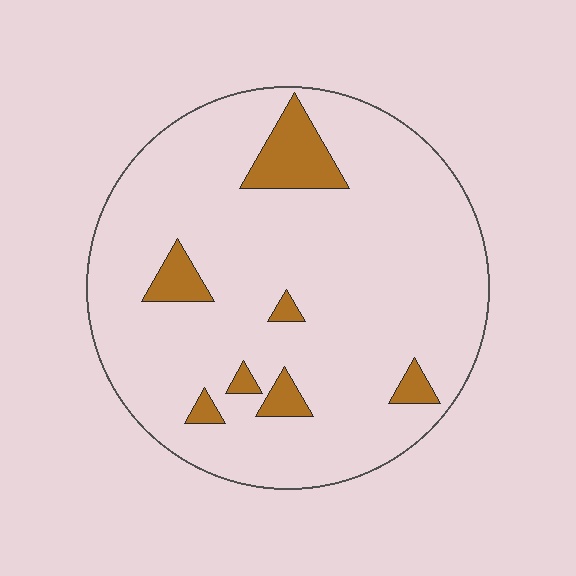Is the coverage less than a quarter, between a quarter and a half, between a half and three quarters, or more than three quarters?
Less than a quarter.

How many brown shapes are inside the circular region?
7.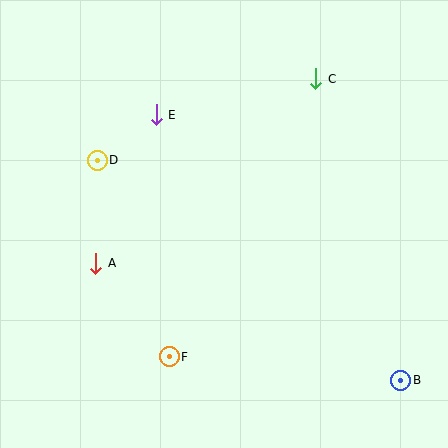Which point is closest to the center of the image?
Point E at (156, 115) is closest to the center.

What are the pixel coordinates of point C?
Point C is at (315, 79).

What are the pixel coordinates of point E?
Point E is at (156, 115).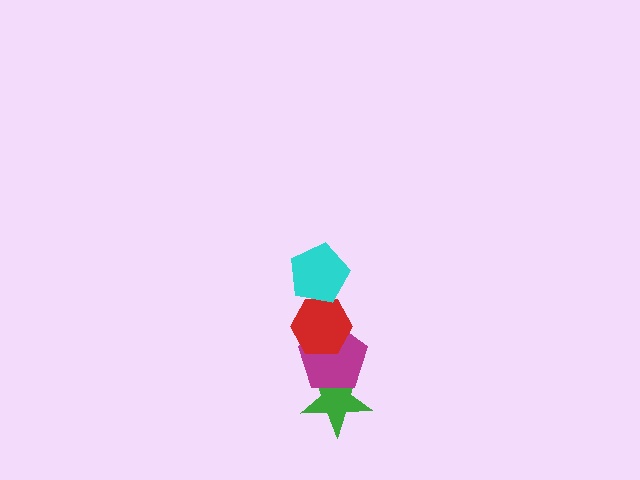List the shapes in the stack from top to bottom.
From top to bottom: the cyan pentagon, the red hexagon, the magenta pentagon, the green star.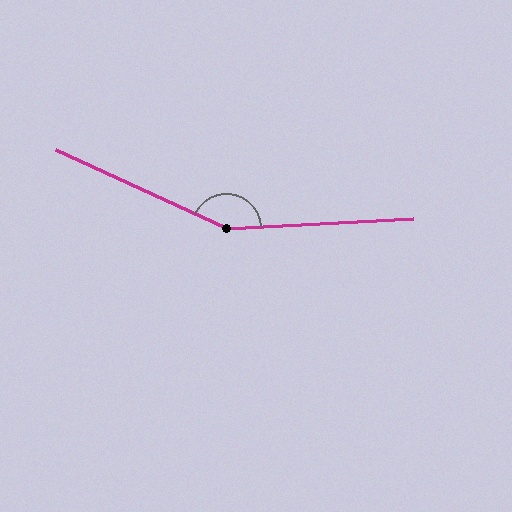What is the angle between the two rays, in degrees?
Approximately 152 degrees.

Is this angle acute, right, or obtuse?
It is obtuse.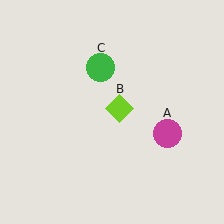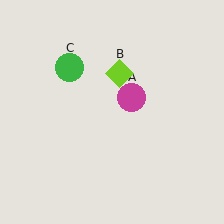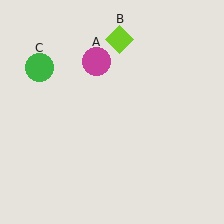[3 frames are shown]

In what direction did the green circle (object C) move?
The green circle (object C) moved left.